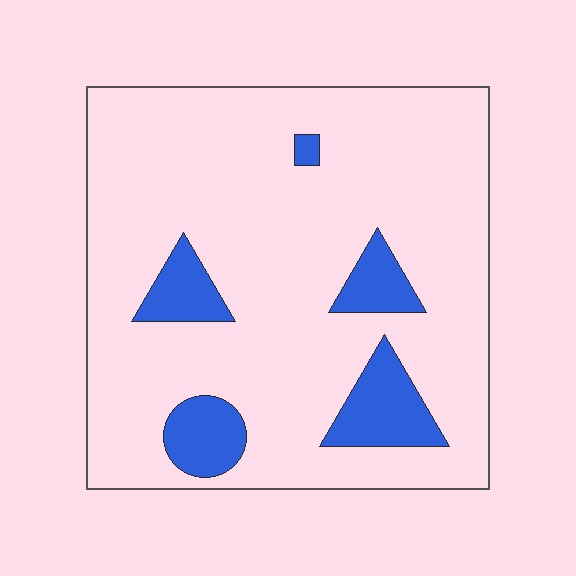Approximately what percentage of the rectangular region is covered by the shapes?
Approximately 15%.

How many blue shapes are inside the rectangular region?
5.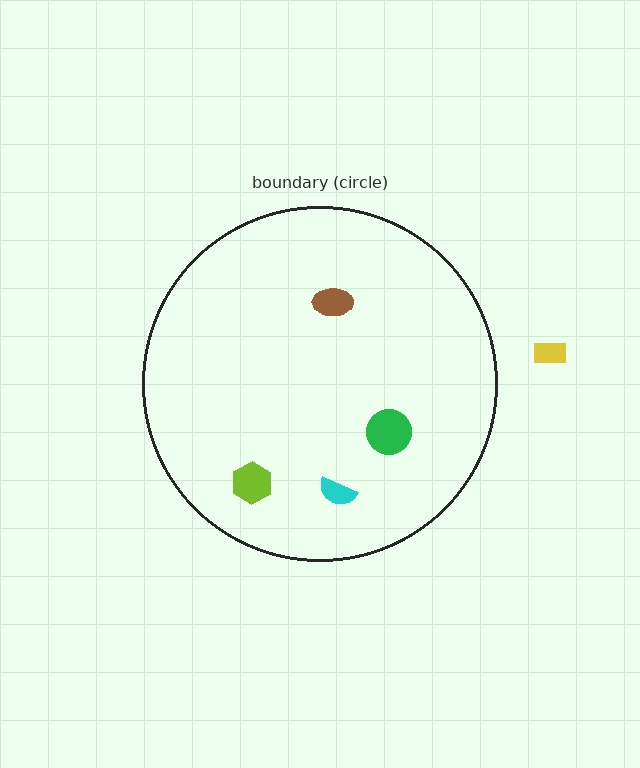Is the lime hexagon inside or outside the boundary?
Inside.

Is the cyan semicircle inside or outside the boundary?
Inside.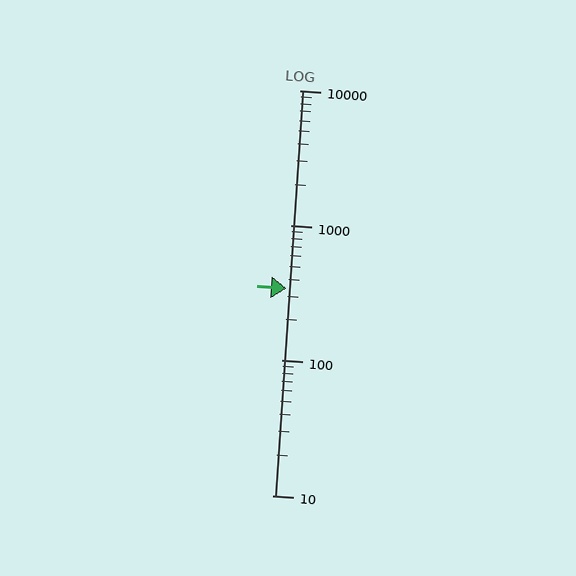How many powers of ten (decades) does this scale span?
The scale spans 3 decades, from 10 to 10000.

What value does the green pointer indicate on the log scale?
The pointer indicates approximately 340.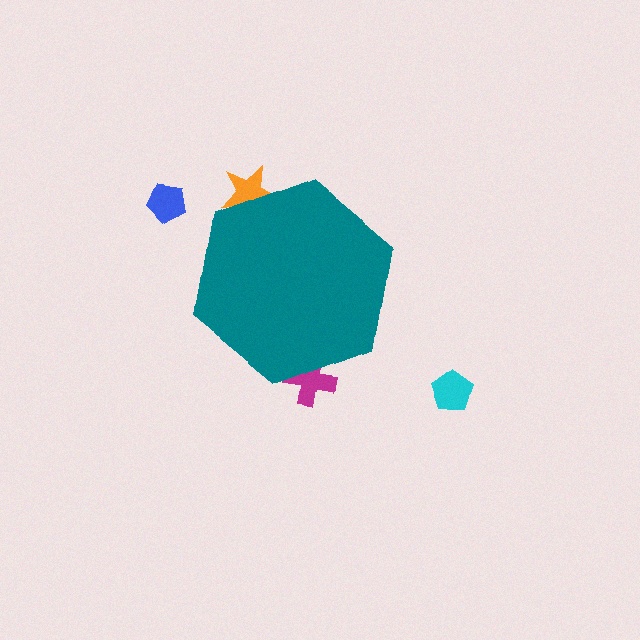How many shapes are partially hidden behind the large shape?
2 shapes are partially hidden.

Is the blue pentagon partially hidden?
No, the blue pentagon is fully visible.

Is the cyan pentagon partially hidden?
No, the cyan pentagon is fully visible.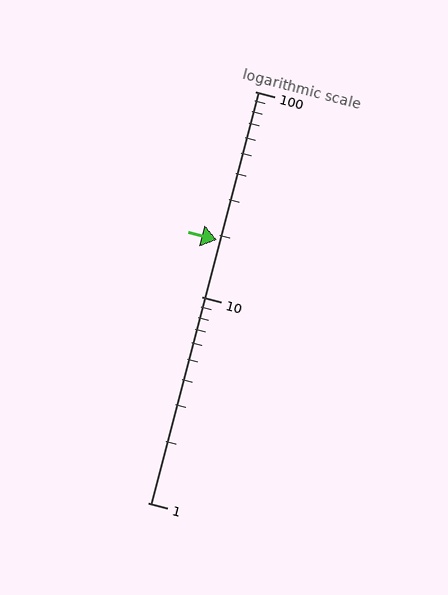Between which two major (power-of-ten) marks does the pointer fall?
The pointer is between 10 and 100.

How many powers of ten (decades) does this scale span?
The scale spans 2 decades, from 1 to 100.